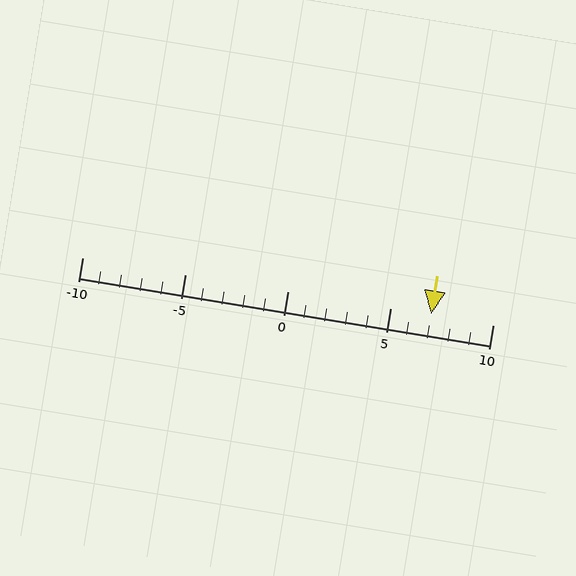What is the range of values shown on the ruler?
The ruler shows values from -10 to 10.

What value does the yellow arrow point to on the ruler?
The yellow arrow points to approximately 7.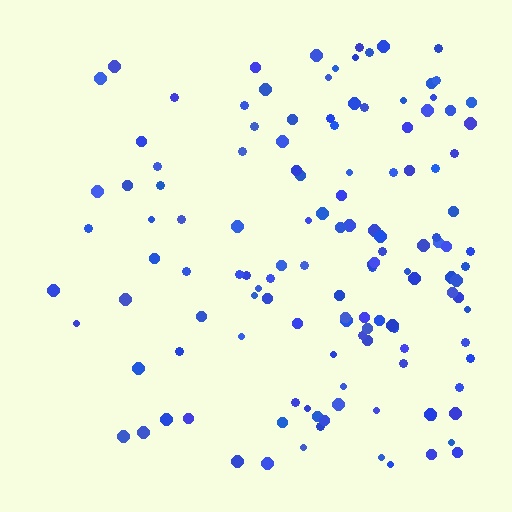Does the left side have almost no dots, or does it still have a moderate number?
Still a moderate number, just noticeably fewer than the right.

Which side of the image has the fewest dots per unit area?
The left.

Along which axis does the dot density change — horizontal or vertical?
Horizontal.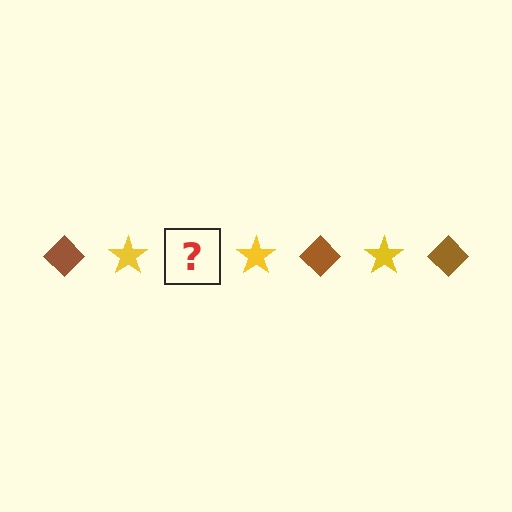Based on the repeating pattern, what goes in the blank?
The blank should be a brown diamond.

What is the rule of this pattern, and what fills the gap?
The rule is that the pattern alternates between brown diamond and yellow star. The gap should be filled with a brown diamond.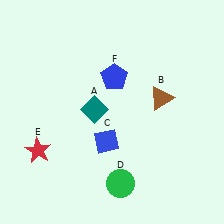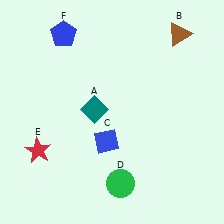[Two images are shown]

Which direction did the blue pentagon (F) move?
The blue pentagon (F) moved left.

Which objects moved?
The objects that moved are: the brown triangle (B), the blue pentagon (F).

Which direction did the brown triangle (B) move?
The brown triangle (B) moved up.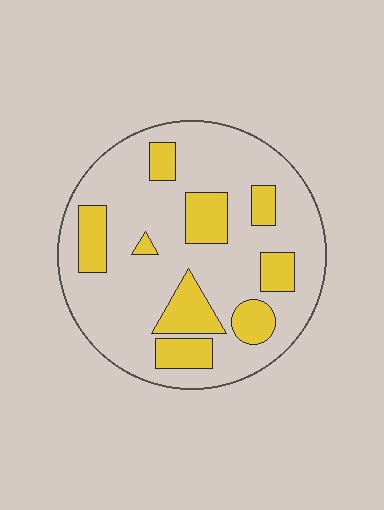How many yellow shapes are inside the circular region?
9.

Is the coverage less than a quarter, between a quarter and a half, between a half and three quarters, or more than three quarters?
Less than a quarter.